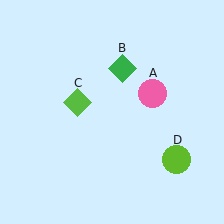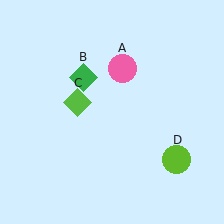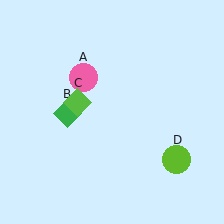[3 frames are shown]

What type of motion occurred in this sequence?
The pink circle (object A), green diamond (object B) rotated counterclockwise around the center of the scene.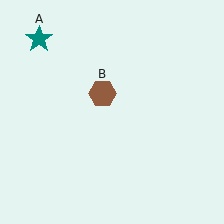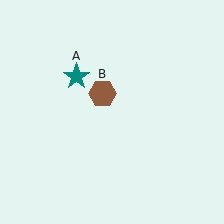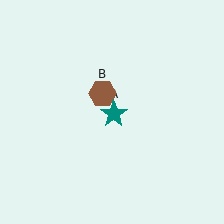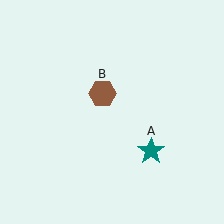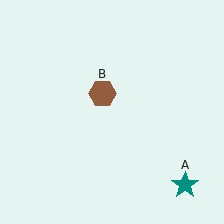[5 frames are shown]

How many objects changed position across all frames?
1 object changed position: teal star (object A).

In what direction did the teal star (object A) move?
The teal star (object A) moved down and to the right.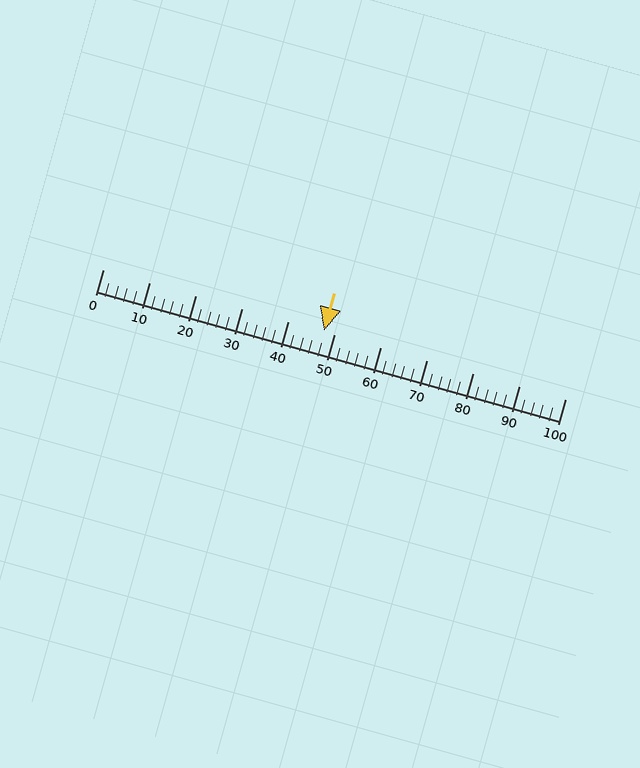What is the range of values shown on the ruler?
The ruler shows values from 0 to 100.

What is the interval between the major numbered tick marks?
The major tick marks are spaced 10 units apart.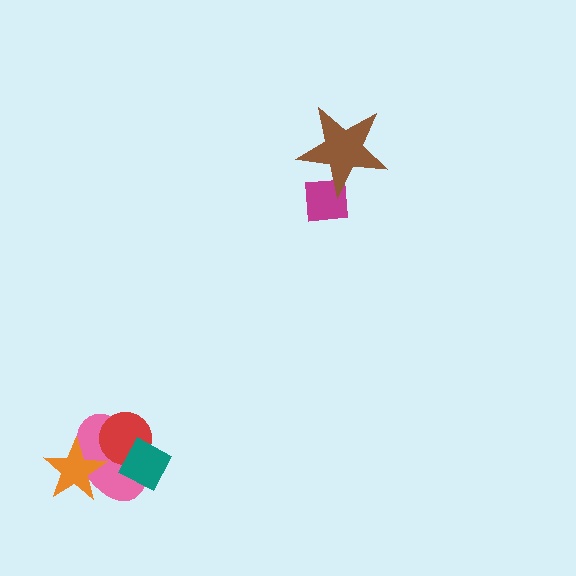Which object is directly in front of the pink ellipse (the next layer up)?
The red circle is directly in front of the pink ellipse.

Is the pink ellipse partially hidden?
Yes, it is partially covered by another shape.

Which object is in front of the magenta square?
The brown star is in front of the magenta square.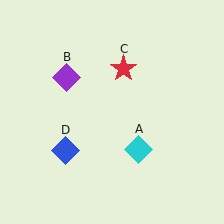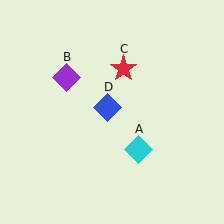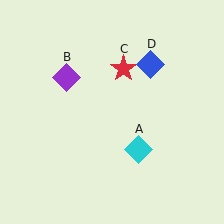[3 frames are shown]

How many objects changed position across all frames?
1 object changed position: blue diamond (object D).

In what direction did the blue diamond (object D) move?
The blue diamond (object D) moved up and to the right.